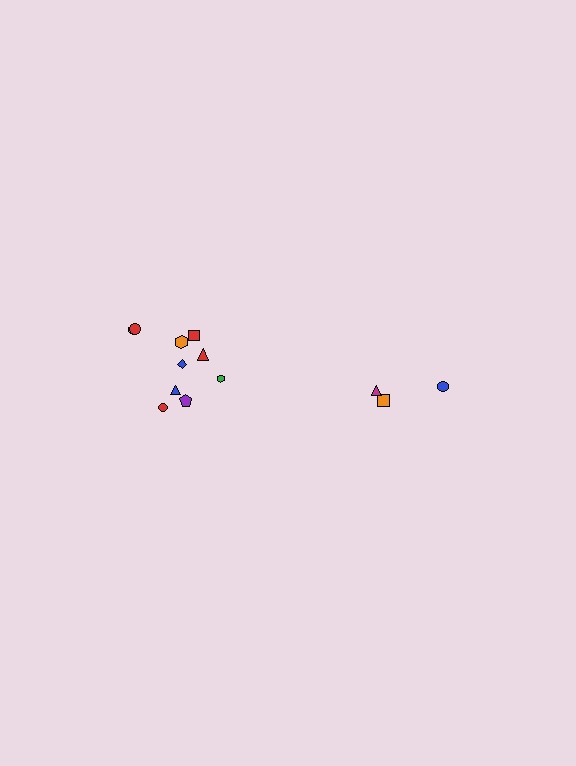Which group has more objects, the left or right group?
The left group.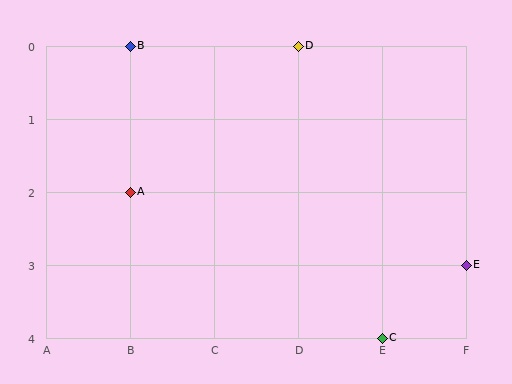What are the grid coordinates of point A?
Point A is at grid coordinates (B, 2).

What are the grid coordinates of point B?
Point B is at grid coordinates (B, 0).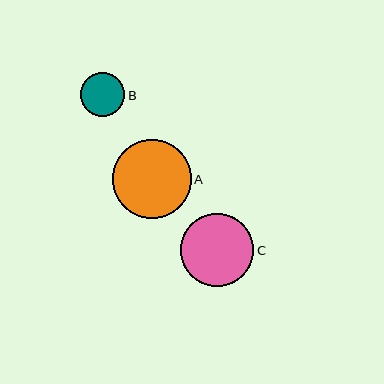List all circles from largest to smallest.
From largest to smallest: A, C, B.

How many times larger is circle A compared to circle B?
Circle A is approximately 1.8 times the size of circle B.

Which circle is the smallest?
Circle B is the smallest with a size of approximately 44 pixels.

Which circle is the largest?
Circle A is the largest with a size of approximately 79 pixels.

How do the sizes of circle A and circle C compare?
Circle A and circle C are approximately the same size.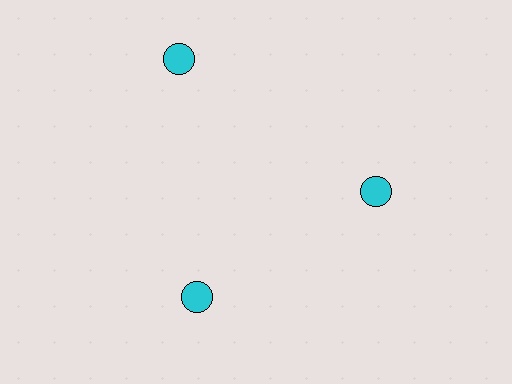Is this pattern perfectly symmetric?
No. The 3 cyan circles are arranged in a ring, but one element near the 11 o'clock position is pushed outward from the center, breaking the 3-fold rotational symmetry.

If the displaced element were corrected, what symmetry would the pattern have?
It would have 3-fold rotational symmetry — the pattern would map onto itself every 120 degrees.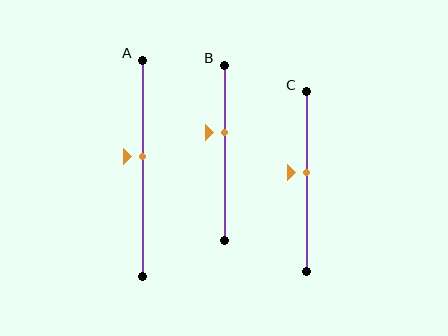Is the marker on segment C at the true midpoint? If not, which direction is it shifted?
No, the marker on segment C is shifted upward by about 5% of the segment length.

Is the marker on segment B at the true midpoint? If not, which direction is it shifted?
No, the marker on segment B is shifted upward by about 11% of the segment length.